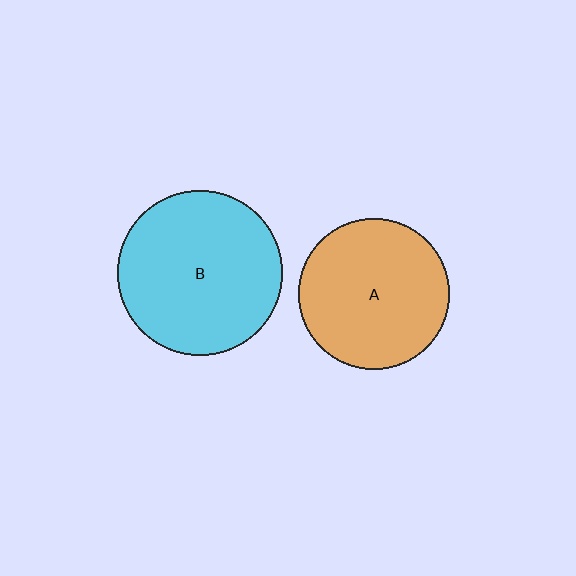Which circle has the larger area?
Circle B (cyan).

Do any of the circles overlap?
No, none of the circles overlap.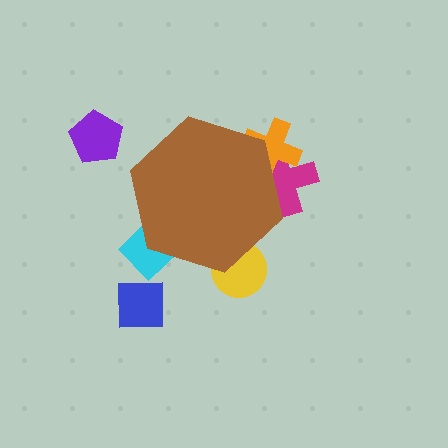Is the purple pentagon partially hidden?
No, the purple pentagon is fully visible.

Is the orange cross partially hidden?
Yes, the orange cross is partially hidden behind the brown hexagon.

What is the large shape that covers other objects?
A brown hexagon.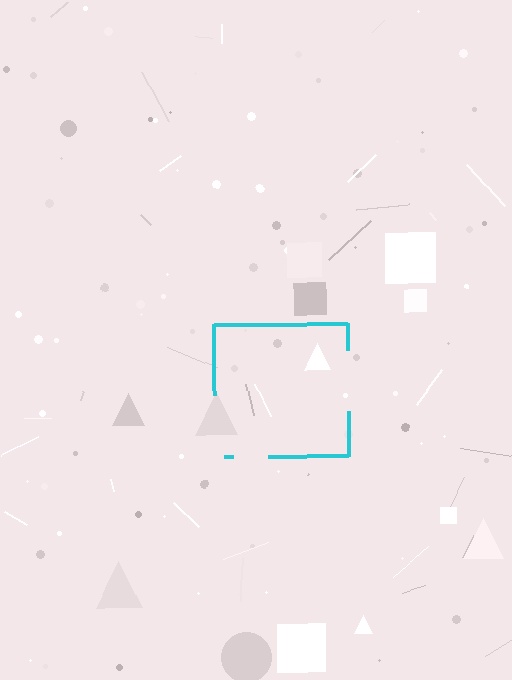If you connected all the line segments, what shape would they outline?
They would outline a square.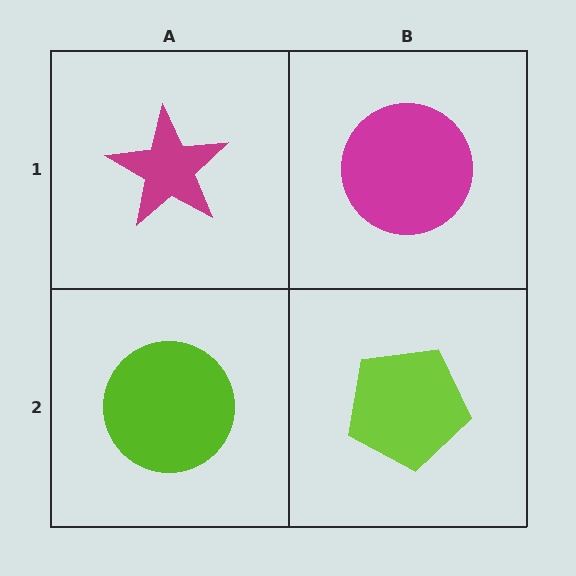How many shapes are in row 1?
2 shapes.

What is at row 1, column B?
A magenta circle.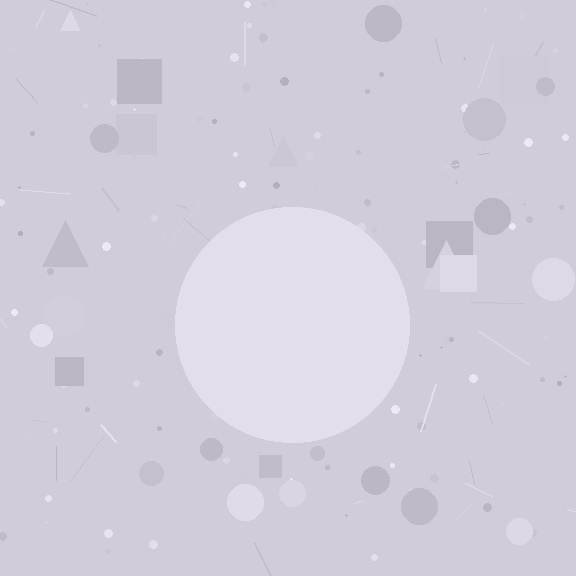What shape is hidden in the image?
A circle is hidden in the image.